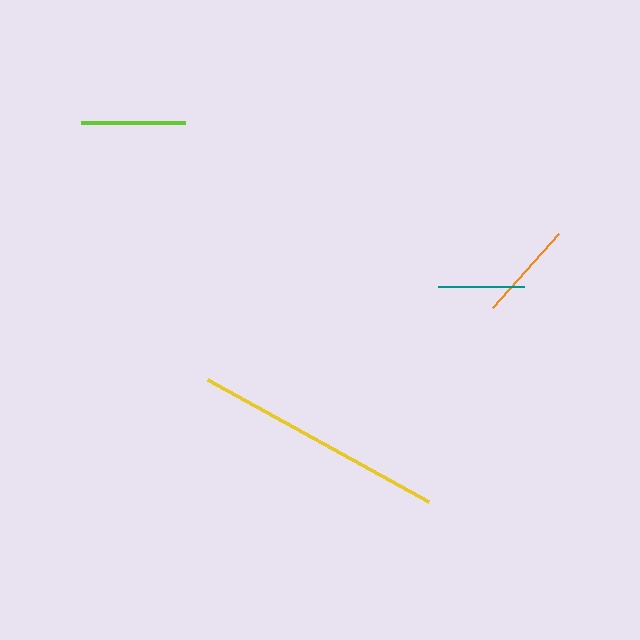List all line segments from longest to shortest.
From longest to shortest: yellow, lime, orange, teal.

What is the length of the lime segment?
The lime segment is approximately 103 pixels long.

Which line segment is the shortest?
The teal line is the shortest at approximately 86 pixels.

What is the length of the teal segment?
The teal segment is approximately 86 pixels long.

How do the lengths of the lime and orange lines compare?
The lime and orange lines are approximately the same length.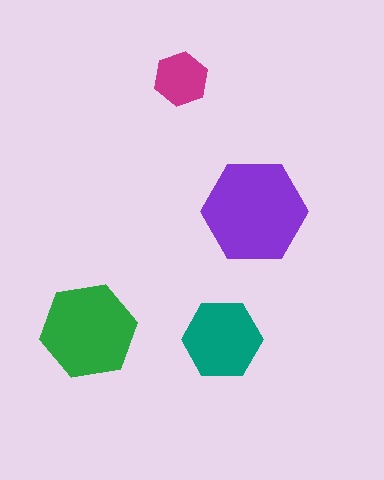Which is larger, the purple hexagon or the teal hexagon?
The purple one.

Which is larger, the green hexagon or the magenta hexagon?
The green one.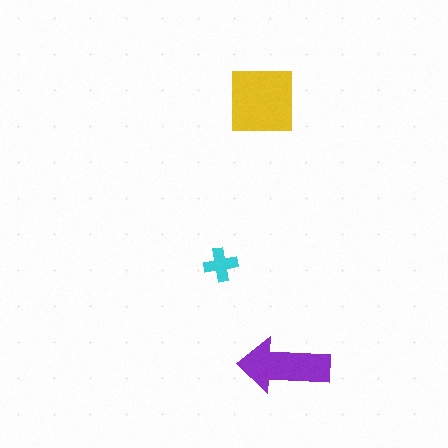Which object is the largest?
The yellow square.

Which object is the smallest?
The cyan cross.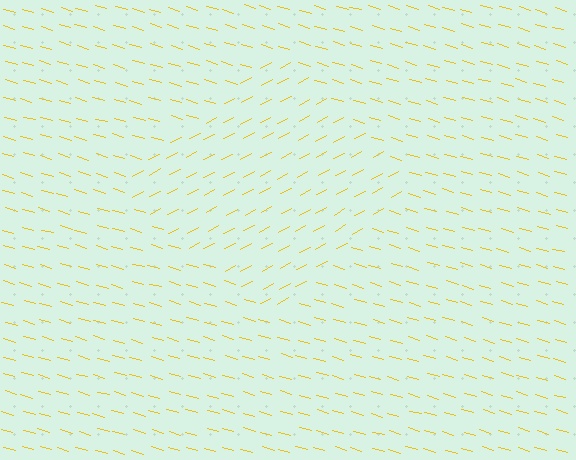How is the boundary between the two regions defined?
The boundary is defined purely by a change in line orientation (approximately 45 degrees difference). All lines are the same color and thickness.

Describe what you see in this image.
The image is filled with small yellow line segments. A diamond region in the image has lines oriented differently from the surrounding lines, creating a visible texture boundary.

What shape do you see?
I see a diamond.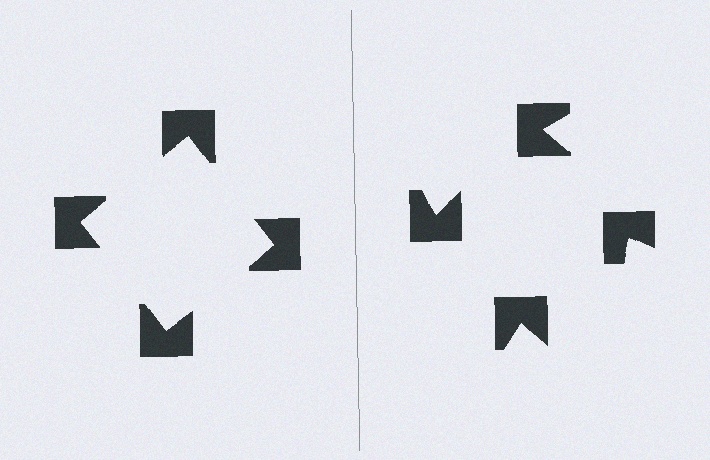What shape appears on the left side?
An illusory square.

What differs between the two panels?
The notched squares are positioned identically on both sides; only the wedge orientations differ. On the left they align to a square; on the right they are misaligned.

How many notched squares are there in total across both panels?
8 — 4 on each side.